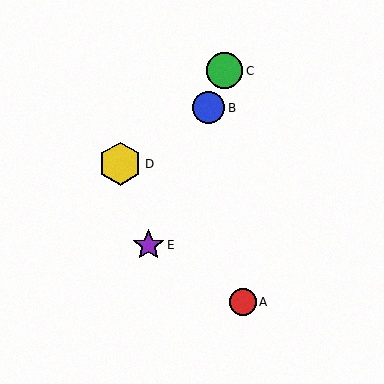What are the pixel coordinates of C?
Object C is at (225, 71).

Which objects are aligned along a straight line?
Objects B, C, E are aligned along a straight line.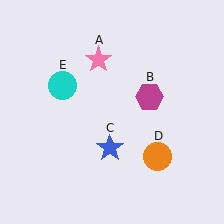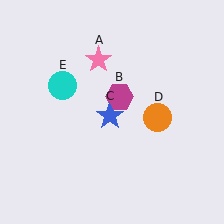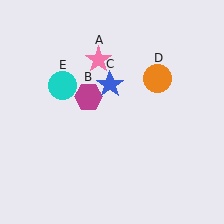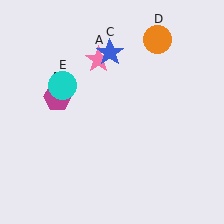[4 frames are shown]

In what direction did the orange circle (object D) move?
The orange circle (object D) moved up.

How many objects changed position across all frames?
3 objects changed position: magenta hexagon (object B), blue star (object C), orange circle (object D).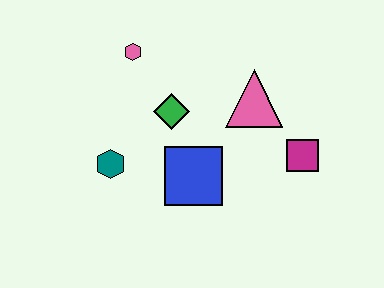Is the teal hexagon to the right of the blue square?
No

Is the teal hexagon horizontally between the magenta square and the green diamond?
No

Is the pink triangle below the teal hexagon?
No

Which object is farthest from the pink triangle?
The teal hexagon is farthest from the pink triangle.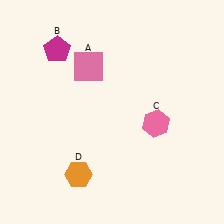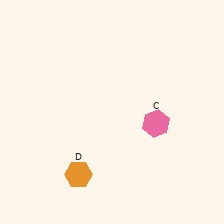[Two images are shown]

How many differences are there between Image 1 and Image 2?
There are 2 differences between the two images.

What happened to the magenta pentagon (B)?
The magenta pentagon (B) was removed in Image 2. It was in the top-left area of Image 1.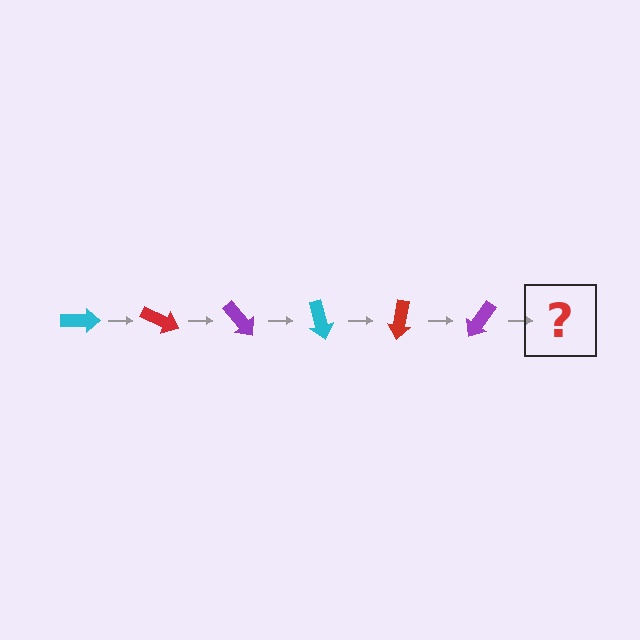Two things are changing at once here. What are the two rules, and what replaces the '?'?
The two rules are that it rotates 25 degrees each step and the color cycles through cyan, red, and purple. The '?' should be a cyan arrow, rotated 150 degrees from the start.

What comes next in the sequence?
The next element should be a cyan arrow, rotated 150 degrees from the start.